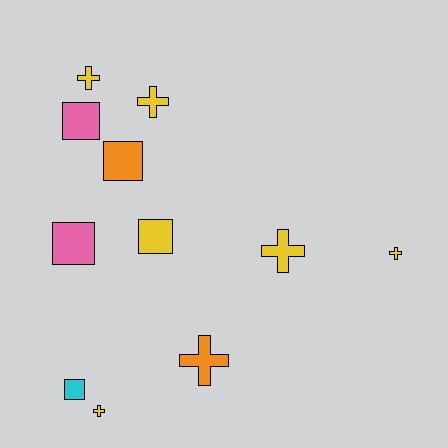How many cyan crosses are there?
There are no cyan crosses.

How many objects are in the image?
There are 11 objects.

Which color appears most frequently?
Yellow, with 6 objects.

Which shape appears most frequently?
Cross, with 6 objects.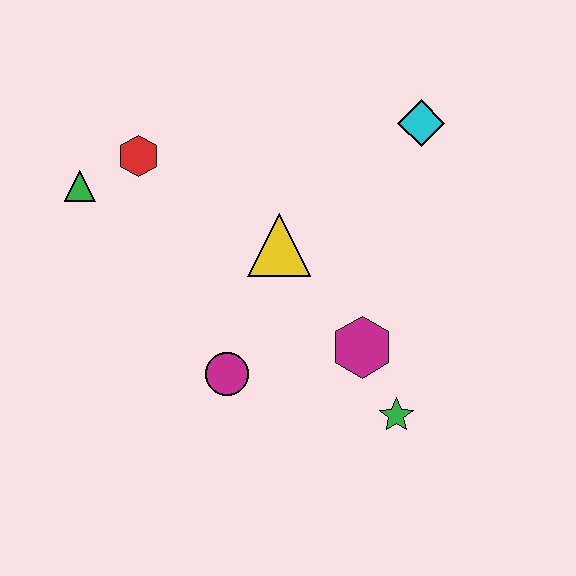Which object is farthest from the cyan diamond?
The green triangle is farthest from the cyan diamond.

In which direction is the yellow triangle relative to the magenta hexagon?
The yellow triangle is above the magenta hexagon.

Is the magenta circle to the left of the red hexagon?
No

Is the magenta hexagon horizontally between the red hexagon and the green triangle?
No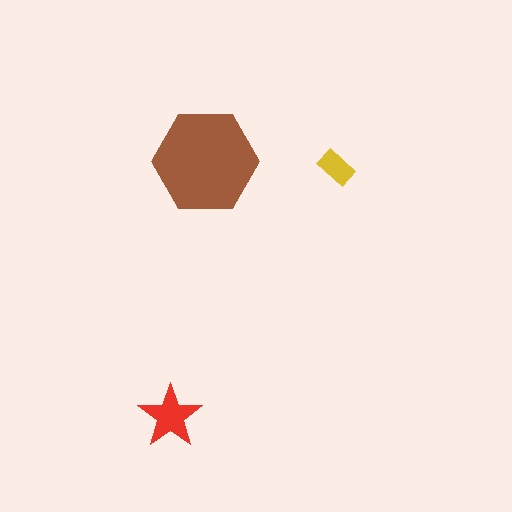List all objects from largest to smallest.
The brown hexagon, the red star, the yellow rectangle.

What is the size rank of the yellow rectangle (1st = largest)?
3rd.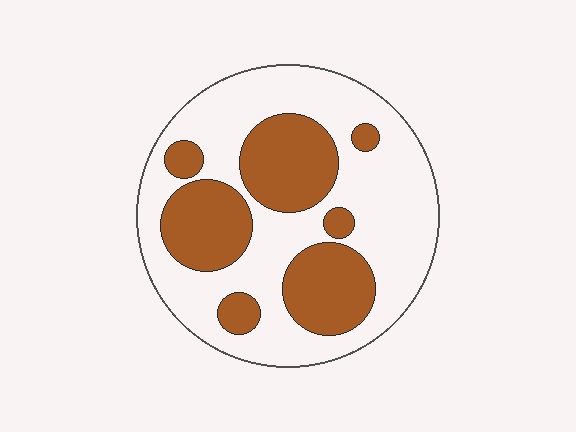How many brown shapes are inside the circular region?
7.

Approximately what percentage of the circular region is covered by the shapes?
Approximately 35%.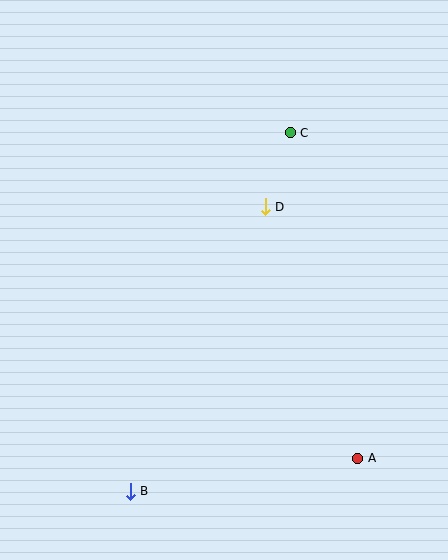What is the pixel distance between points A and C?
The distance between A and C is 333 pixels.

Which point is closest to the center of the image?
Point D at (265, 207) is closest to the center.